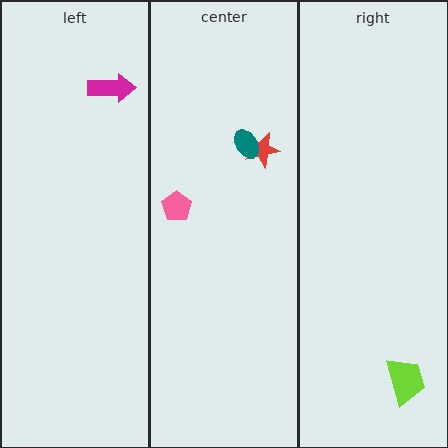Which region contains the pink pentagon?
The center region.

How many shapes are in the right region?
1.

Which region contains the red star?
The center region.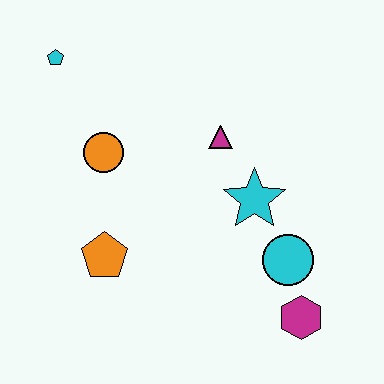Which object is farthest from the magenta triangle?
The magenta hexagon is farthest from the magenta triangle.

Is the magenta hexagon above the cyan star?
No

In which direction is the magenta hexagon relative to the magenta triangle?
The magenta hexagon is below the magenta triangle.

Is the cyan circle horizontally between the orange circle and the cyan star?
No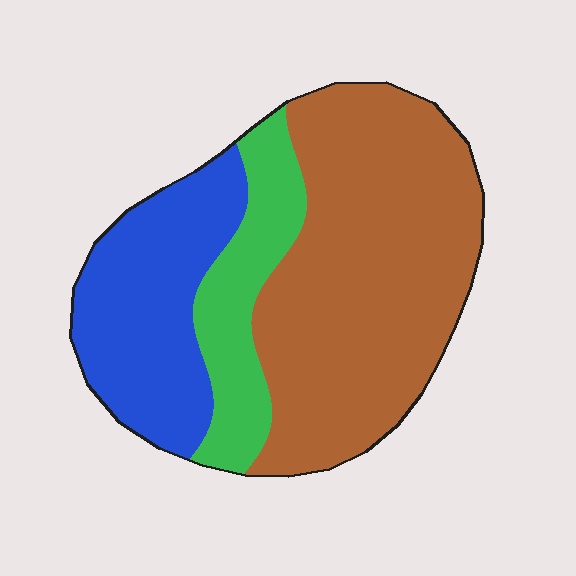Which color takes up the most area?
Brown, at roughly 55%.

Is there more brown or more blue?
Brown.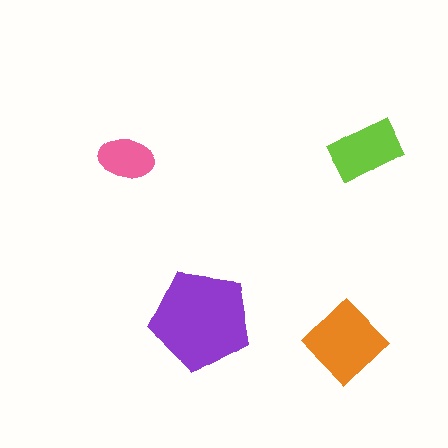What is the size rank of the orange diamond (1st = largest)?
2nd.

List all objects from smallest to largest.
The pink ellipse, the lime rectangle, the orange diamond, the purple pentagon.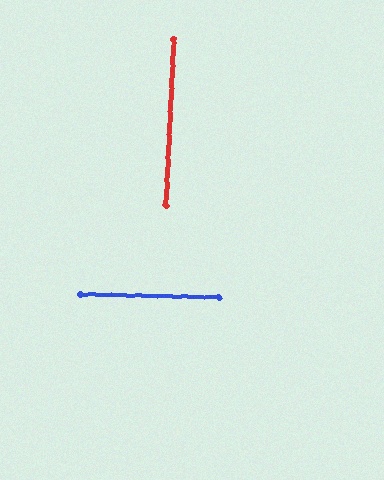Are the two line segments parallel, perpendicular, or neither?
Perpendicular — they meet at approximately 89°.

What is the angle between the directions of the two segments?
Approximately 89 degrees.